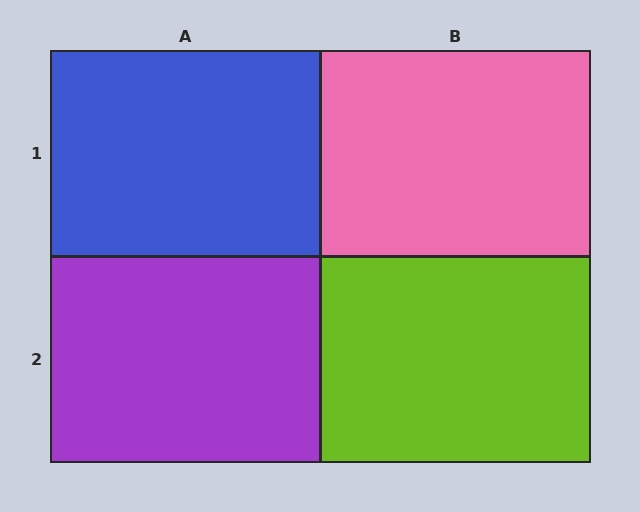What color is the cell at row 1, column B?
Pink.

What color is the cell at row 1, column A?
Blue.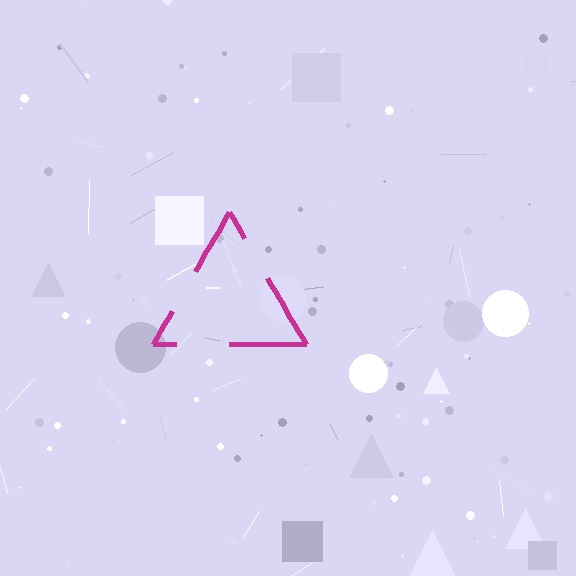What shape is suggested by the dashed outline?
The dashed outline suggests a triangle.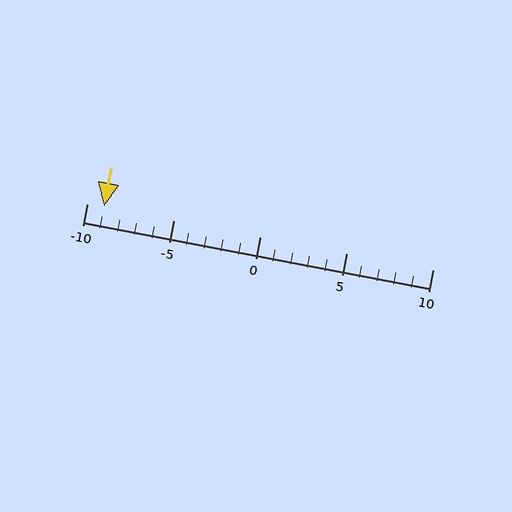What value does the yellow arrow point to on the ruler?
The yellow arrow points to approximately -9.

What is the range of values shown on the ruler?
The ruler shows values from -10 to 10.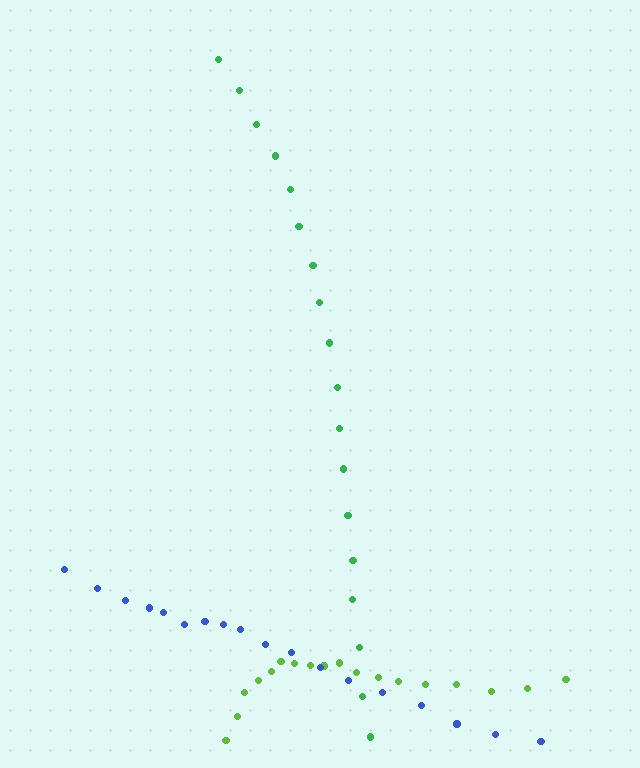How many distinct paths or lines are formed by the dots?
There are 3 distinct paths.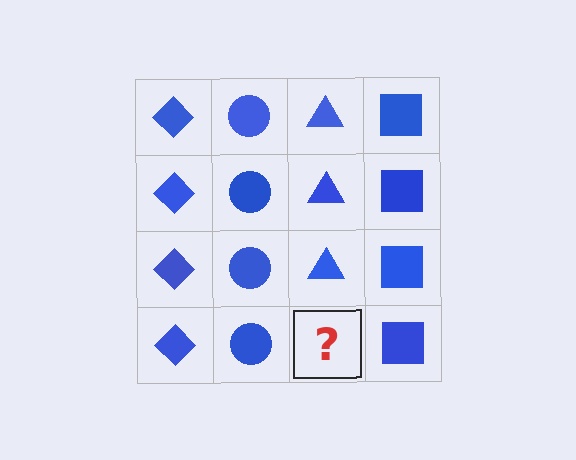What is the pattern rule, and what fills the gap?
The rule is that each column has a consistent shape. The gap should be filled with a blue triangle.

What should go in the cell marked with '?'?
The missing cell should contain a blue triangle.